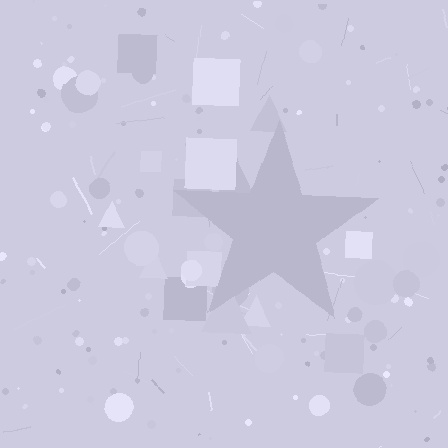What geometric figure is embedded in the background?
A star is embedded in the background.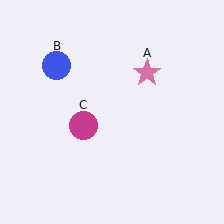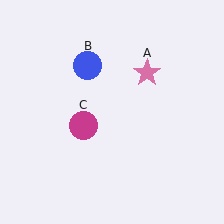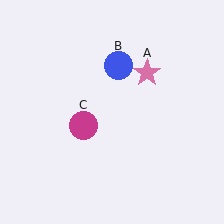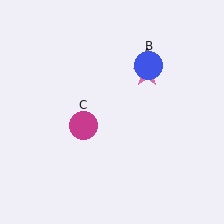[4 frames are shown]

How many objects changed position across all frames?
1 object changed position: blue circle (object B).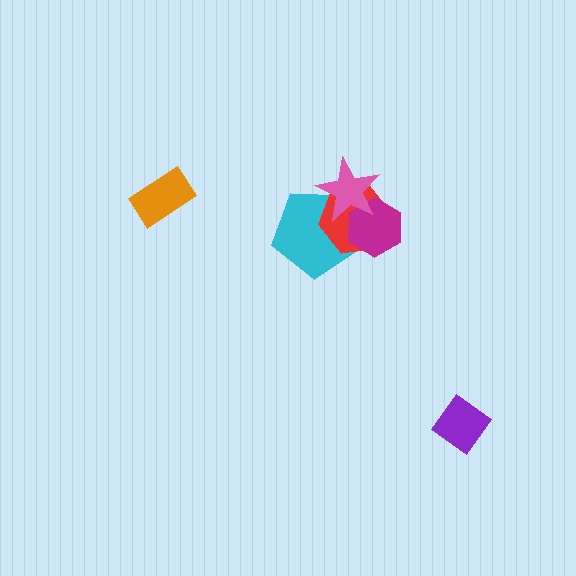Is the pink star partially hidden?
No, no other shape covers it.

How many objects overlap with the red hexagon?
3 objects overlap with the red hexagon.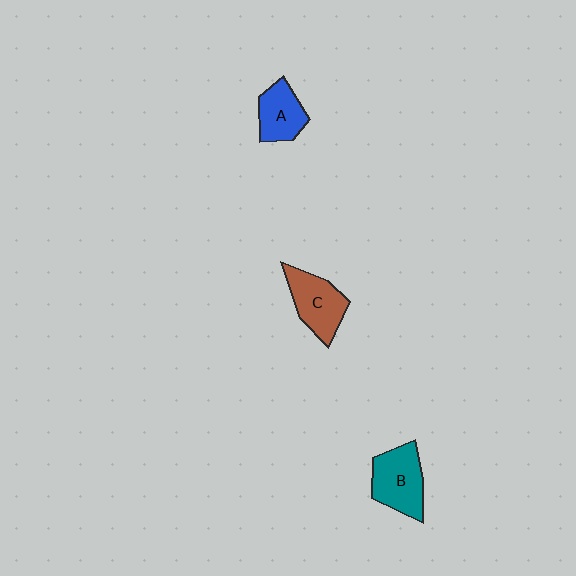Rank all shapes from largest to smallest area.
From largest to smallest: B (teal), C (brown), A (blue).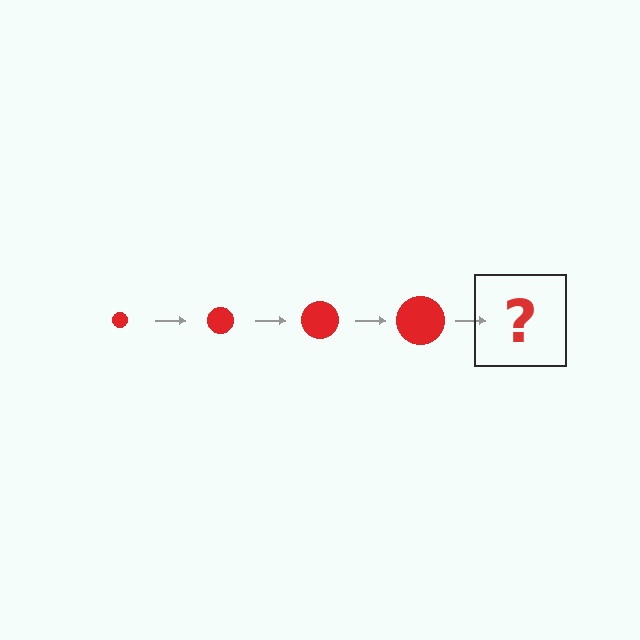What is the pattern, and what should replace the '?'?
The pattern is that the circle gets progressively larger each step. The '?' should be a red circle, larger than the previous one.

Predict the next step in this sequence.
The next step is a red circle, larger than the previous one.